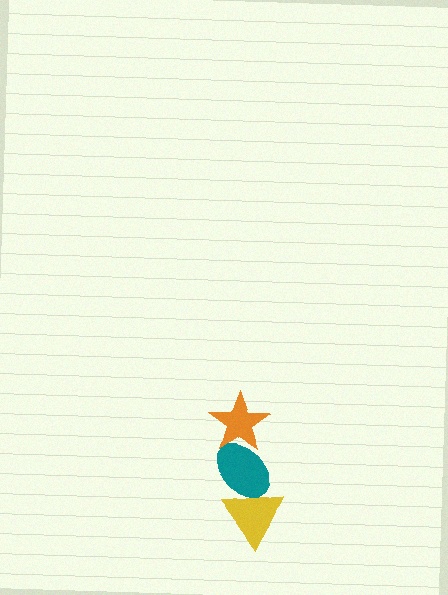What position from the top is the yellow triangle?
The yellow triangle is 3rd from the top.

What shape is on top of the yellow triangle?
The teal ellipse is on top of the yellow triangle.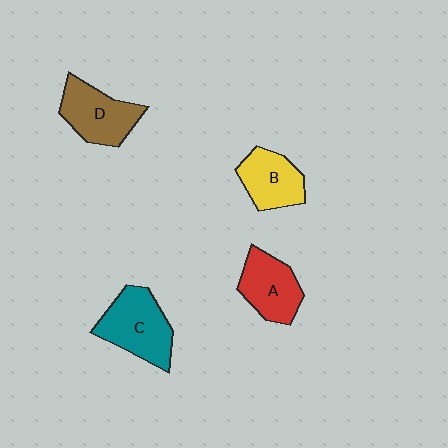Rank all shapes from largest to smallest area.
From largest to smallest: C (teal), D (brown), A (red), B (yellow).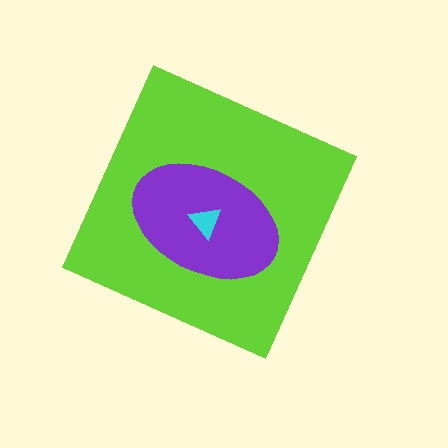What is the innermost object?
The cyan triangle.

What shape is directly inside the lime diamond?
The purple ellipse.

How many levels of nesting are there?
3.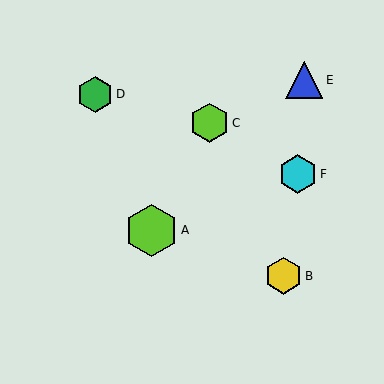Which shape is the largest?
The lime hexagon (labeled A) is the largest.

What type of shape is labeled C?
Shape C is a lime hexagon.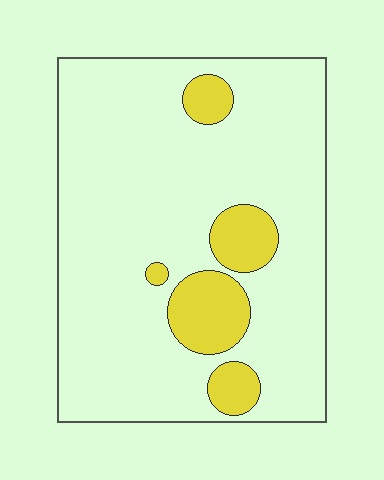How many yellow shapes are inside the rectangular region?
5.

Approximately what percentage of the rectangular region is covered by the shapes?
Approximately 15%.